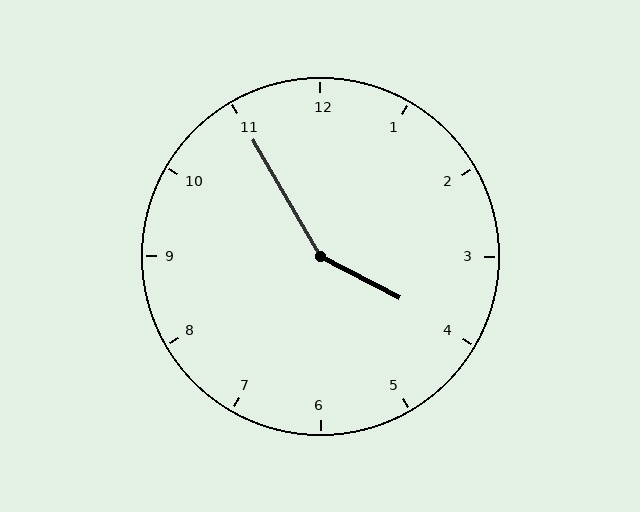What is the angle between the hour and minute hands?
Approximately 148 degrees.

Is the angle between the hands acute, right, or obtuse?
It is obtuse.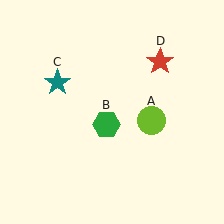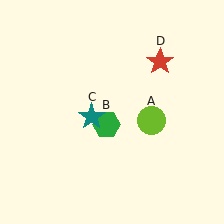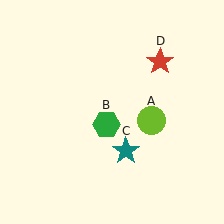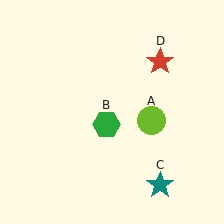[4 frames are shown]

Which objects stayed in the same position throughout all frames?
Lime circle (object A) and green hexagon (object B) and red star (object D) remained stationary.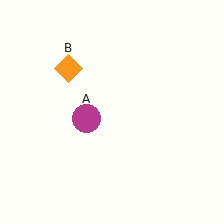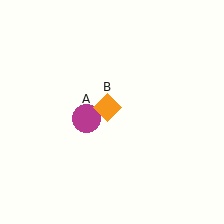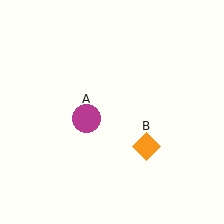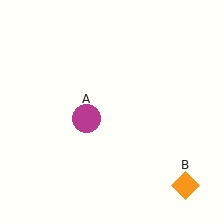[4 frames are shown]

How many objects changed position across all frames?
1 object changed position: orange diamond (object B).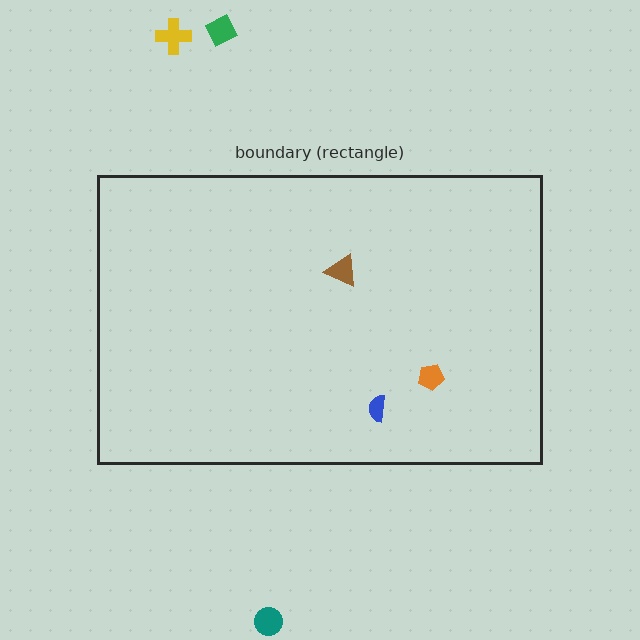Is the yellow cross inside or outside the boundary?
Outside.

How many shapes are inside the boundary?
3 inside, 3 outside.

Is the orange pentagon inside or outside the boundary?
Inside.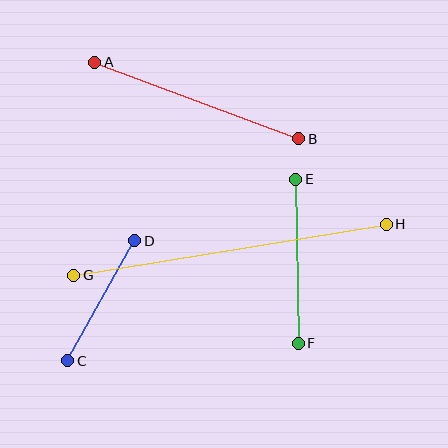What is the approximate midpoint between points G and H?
The midpoint is at approximately (230, 250) pixels.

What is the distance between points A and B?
The distance is approximately 218 pixels.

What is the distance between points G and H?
The distance is approximately 317 pixels.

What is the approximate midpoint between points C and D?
The midpoint is at approximately (101, 301) pixels.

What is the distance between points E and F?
The distance is approximately 164 pixels.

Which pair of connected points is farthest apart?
Points G and H are farthest apart.